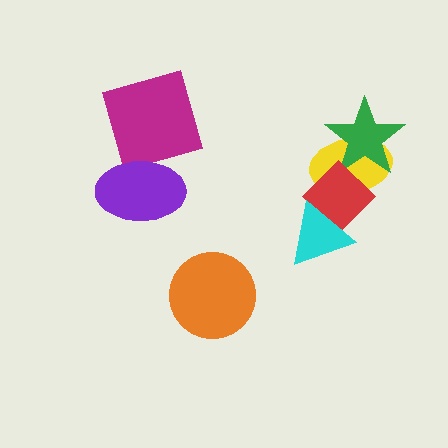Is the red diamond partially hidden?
Yes, it is partially covered by another shape.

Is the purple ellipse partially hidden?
No, no other shape covers it.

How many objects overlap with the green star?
2 objects overlap with the green star.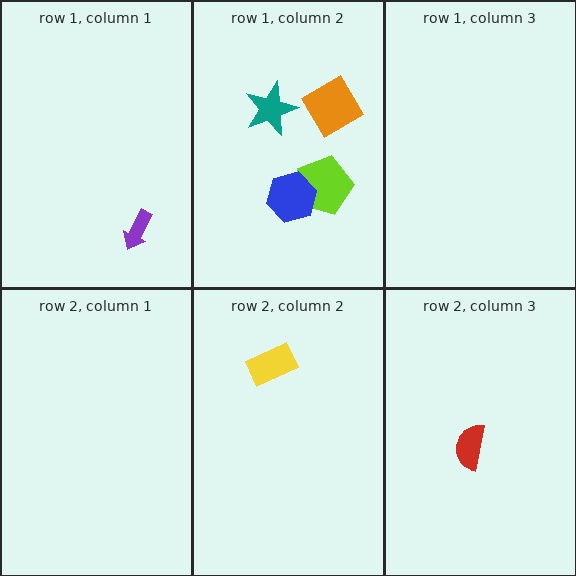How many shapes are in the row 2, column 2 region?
1.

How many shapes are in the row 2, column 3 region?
1.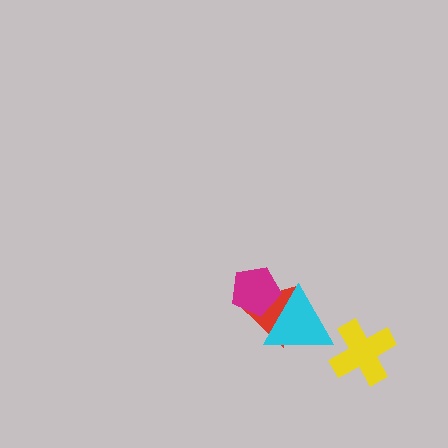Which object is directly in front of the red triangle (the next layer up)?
The magenta pentagon is directly in front of the red triangle.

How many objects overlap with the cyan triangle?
2 objects overlap with the cyan triangle.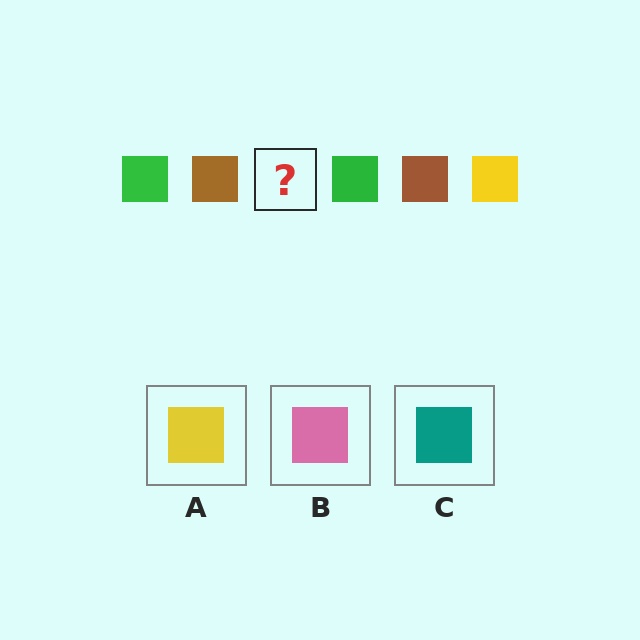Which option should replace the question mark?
Option A.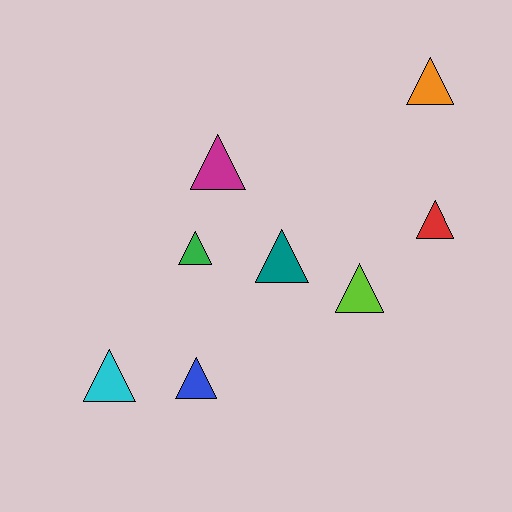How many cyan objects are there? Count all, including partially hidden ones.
There is 1 cyan object.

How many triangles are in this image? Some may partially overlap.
There are 8 triangles.